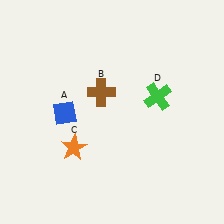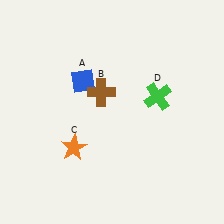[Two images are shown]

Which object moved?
The blue diamond (A) moved up.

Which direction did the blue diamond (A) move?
The blue diamond (A) moved up.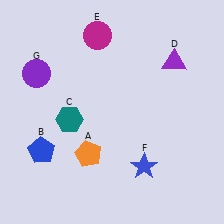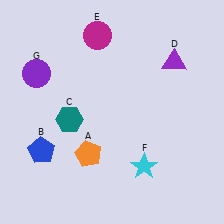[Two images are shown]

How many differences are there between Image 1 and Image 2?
There is 1 difference between the two images.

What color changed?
The star (F) changed from blue in Image 1 to cyan in Image 2.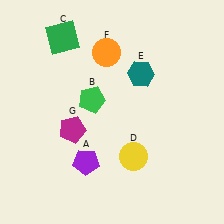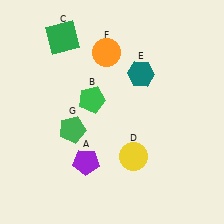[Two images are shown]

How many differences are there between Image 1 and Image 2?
There is 1 difference between the two images.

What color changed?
The pentagon (G) changed from magenta in Image 1 to green in Image 2.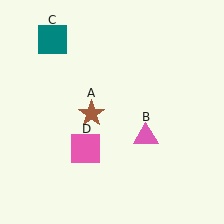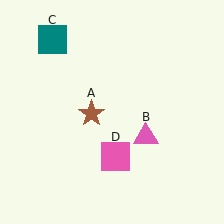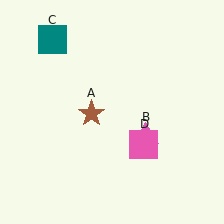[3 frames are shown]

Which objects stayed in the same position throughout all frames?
Brown star (object A) and pink triangle (object B) and teal square (object C) remained stationary.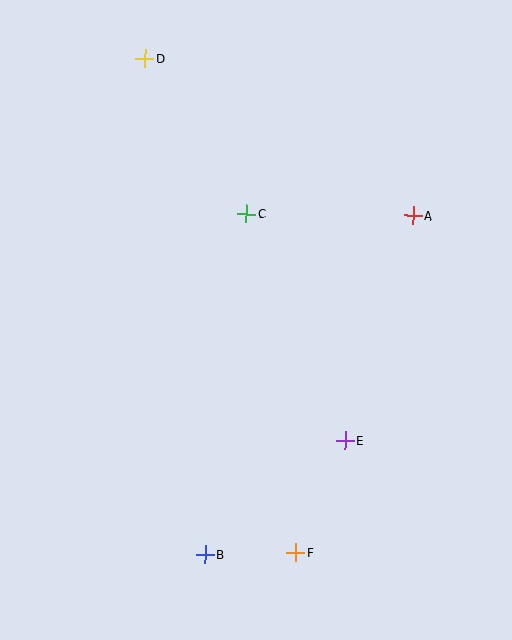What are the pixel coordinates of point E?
Point E is at (345, 440).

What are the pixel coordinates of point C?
Point C is at (246, 214).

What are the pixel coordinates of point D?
Point D is at (145, 58).